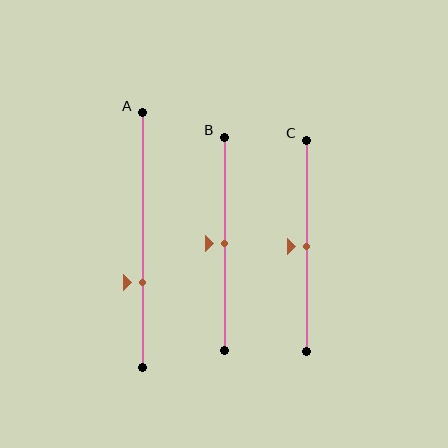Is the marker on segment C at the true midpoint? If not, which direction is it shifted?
Yes, the marker on segment C is at the true midpoint.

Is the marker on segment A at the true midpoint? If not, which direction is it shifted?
No, the marker on segment A is shifted downward by about 17% of the segment length.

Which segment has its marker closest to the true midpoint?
Segment B has its marker closest to the true midpoint.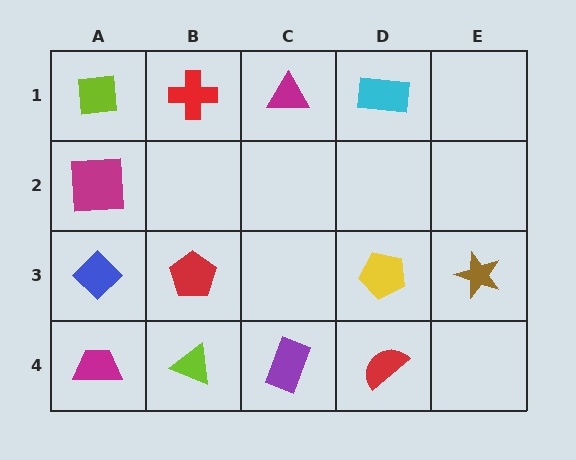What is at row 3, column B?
A red pentagon.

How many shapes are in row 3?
4 shapes.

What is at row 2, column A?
A magenta square.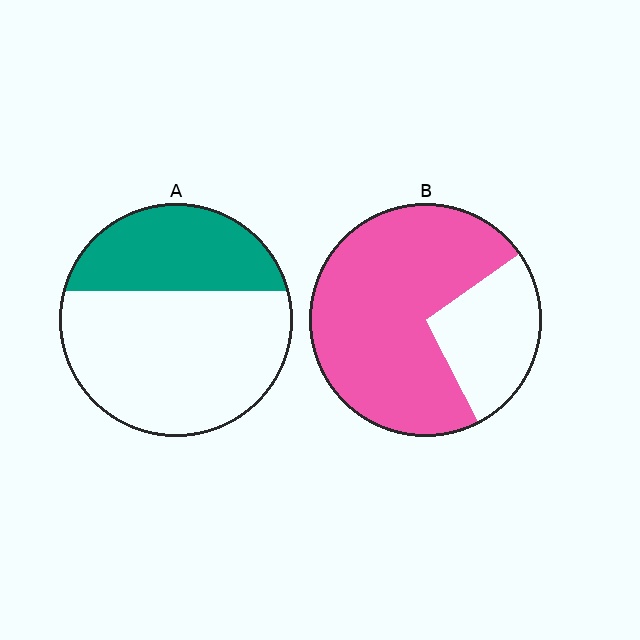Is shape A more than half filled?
No.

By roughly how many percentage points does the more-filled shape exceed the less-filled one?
By roughly 40 percentage points (B over A).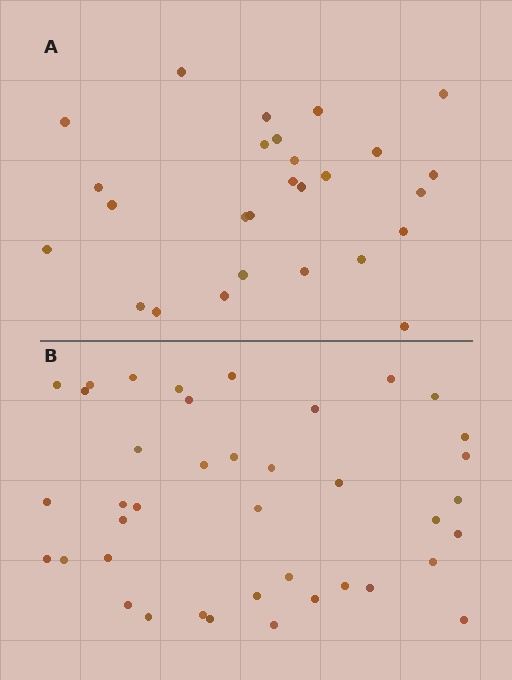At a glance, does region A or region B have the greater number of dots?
Region B (the bottom region) has more dots.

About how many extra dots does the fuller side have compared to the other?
Region B has approximately 15 more dots than region A.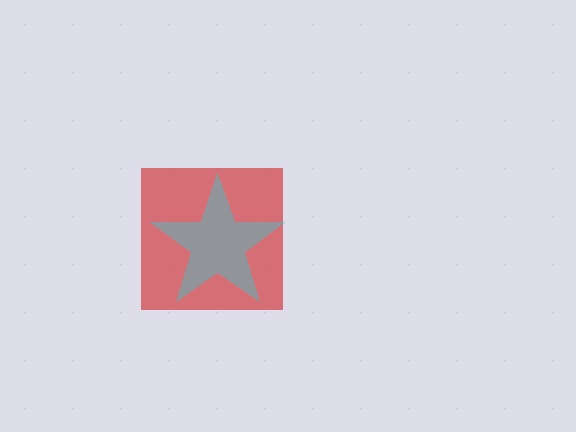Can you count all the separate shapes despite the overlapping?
Yes, there are 2 separate shapes.